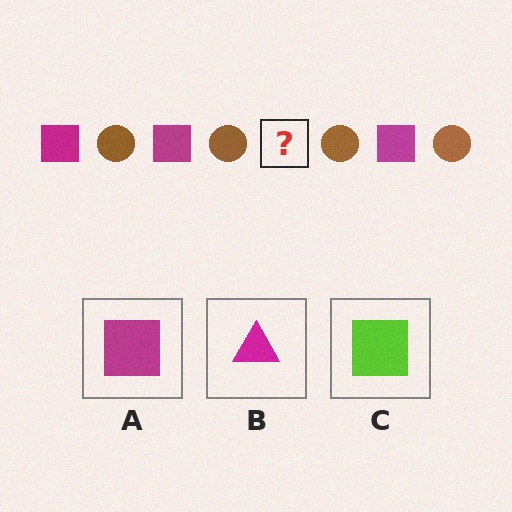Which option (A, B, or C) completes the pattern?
A.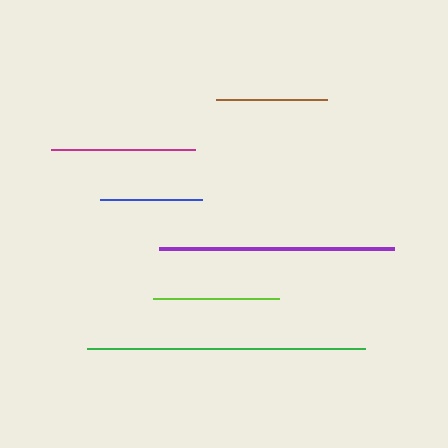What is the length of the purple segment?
The purple segment is approximately 235 pixels long.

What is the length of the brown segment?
The brown segment is approximately 111 pixels long.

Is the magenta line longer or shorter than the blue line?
The magenta line is longer than the blue line.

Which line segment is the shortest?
The blue line is the shortest at approximately 103 pixels.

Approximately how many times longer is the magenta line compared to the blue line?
The magenta line is approximately 1.4 times the length of the blue line.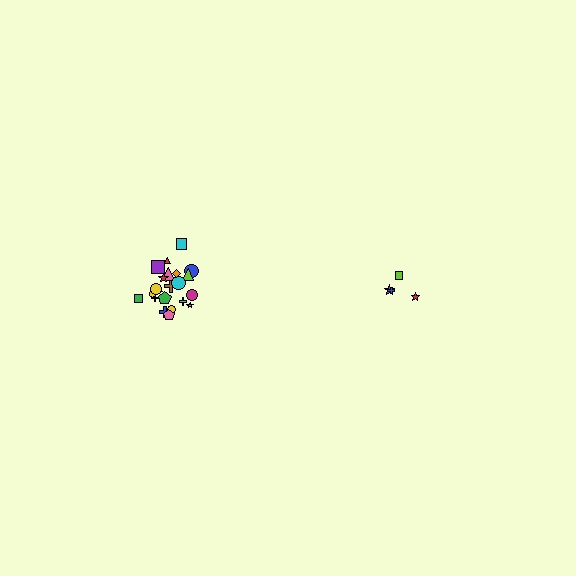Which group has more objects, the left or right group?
The left group.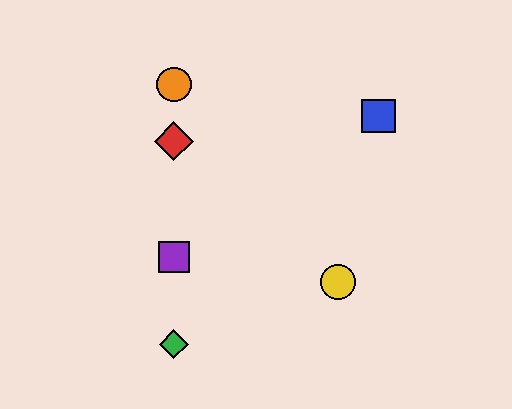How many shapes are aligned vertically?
4 shapes (the red diamond, the green diamond, the purple square, the orange circle) are aligned vertically.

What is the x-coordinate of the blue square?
The blue square is at x≈379.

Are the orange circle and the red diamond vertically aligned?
Yes, both are at x≈174.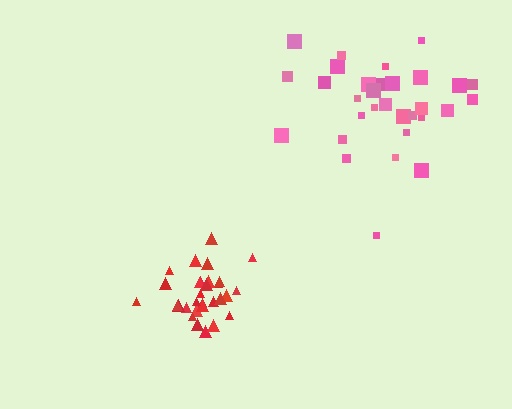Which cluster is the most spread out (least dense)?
Pink.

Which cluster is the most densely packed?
Red.